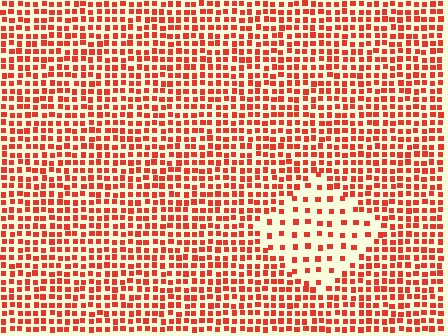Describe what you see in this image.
The image contains small red elements arranged at two different densities. A diamond-shaped region is visible where the elements are less densely packed than the surrounding area.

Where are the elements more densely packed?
The elements are more densely packed outside the diamond boundary.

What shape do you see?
I see a diamond.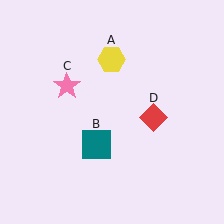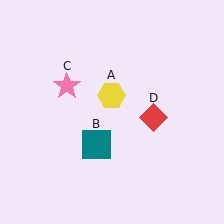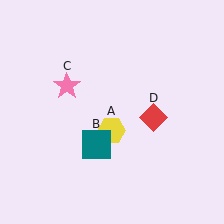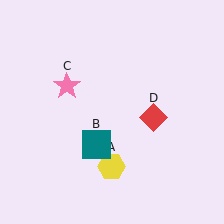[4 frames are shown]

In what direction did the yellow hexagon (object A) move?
The yellow hexagon (object A) moved down.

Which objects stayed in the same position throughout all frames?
Teal square (object B) and pink star (object C) and red diamond (object D) remained stationary.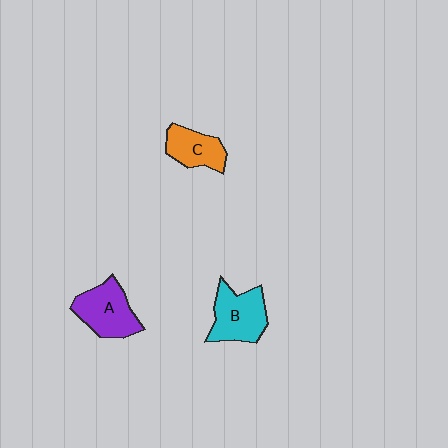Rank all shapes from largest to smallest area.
From largest to smallest: B (cyan), A (purple), C (orange).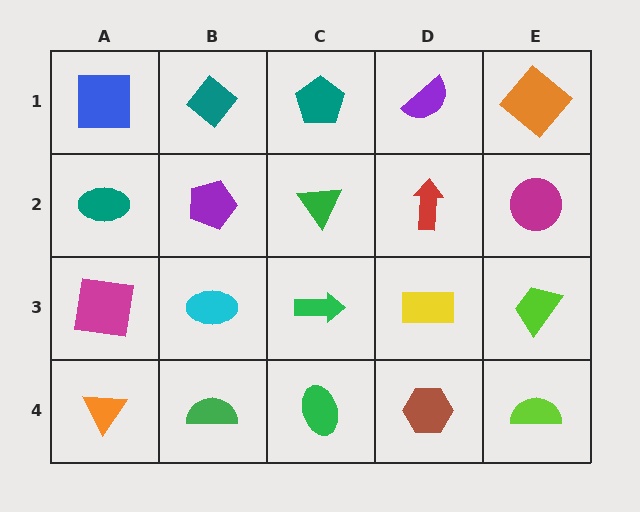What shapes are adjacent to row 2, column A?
A blue square (row 1, column A), a magenta square (row 3, column A), a purple pentagon (row 2, column B).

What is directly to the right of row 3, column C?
A yellow rectangle.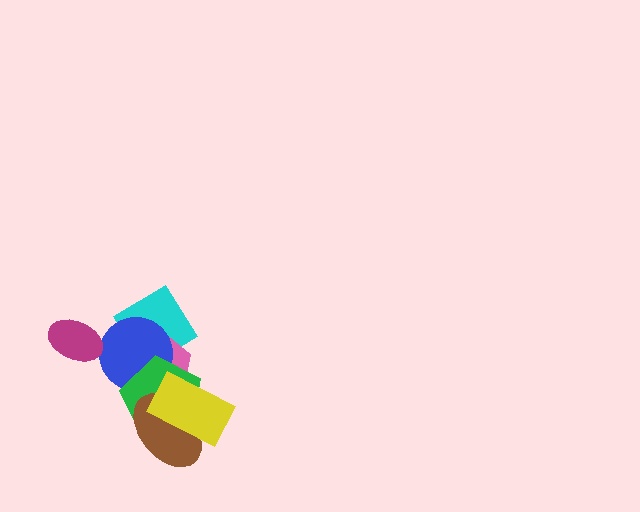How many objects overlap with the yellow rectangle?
3 objects overlap with the yellow rectangle.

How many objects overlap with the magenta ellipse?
0 objects overlap with the magenta ellipse.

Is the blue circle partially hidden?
Yes, it is partially covered by another shape.